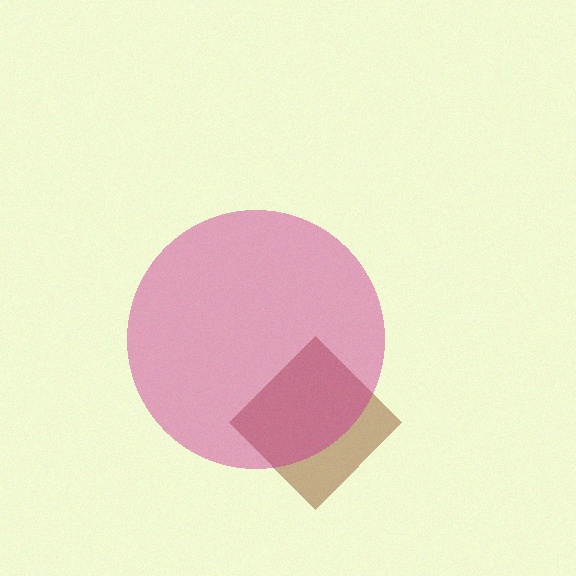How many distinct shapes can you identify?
There are 2 distinct shapes: a brown diamond, a magenta circle.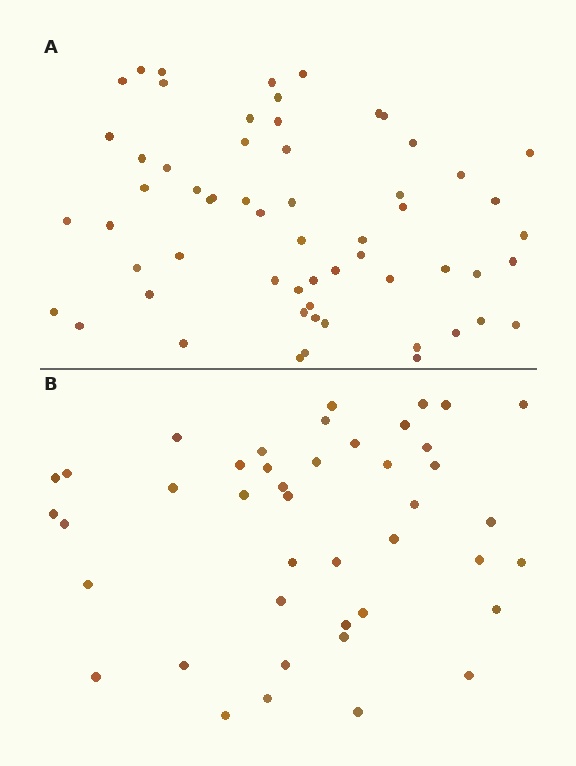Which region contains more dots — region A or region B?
Region A (the top region) has more dots.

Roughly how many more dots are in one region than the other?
Region A has approximately 15 more dots than region B.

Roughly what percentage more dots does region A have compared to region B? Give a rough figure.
About 40% more.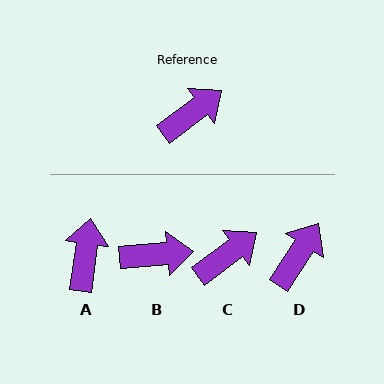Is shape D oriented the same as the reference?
No, it is off by about 20 degrees.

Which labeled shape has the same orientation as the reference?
C.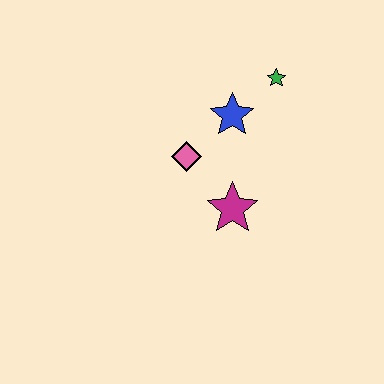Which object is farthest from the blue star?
The magenta star is farthest from the blue star.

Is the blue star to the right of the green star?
No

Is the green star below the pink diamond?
No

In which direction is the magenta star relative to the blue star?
The magenta star is below the blue star.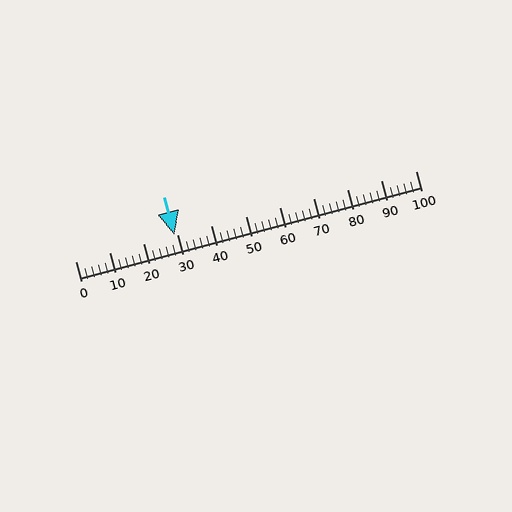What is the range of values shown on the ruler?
The ruler shows values from 0 to 100.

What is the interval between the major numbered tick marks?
The major tick marks are spaced 10 units apart.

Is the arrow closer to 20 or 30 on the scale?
The arrow is closer to 30.